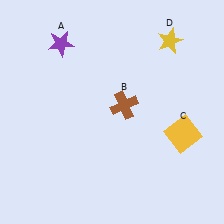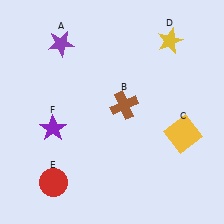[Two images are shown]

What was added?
A red circle (E), a purple star (F) were added in Image 2.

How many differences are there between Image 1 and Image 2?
There are 2 differences between the two images.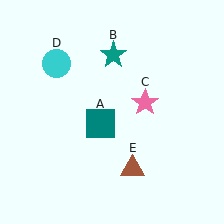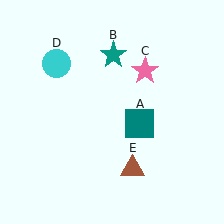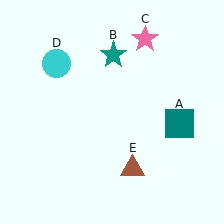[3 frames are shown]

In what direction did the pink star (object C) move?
The pink star (object C) moved up.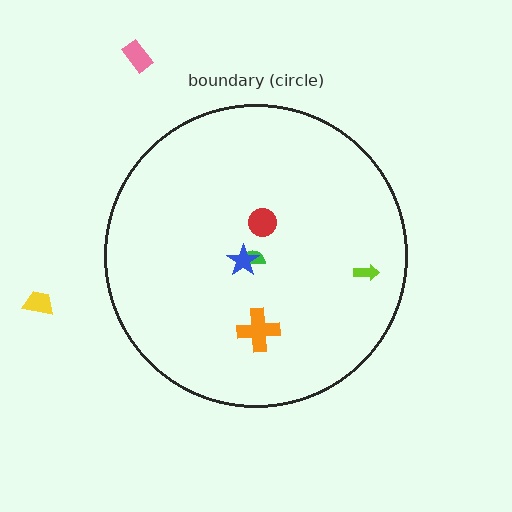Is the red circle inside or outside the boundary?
Inside.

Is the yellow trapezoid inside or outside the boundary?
Outside.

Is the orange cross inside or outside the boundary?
Inside.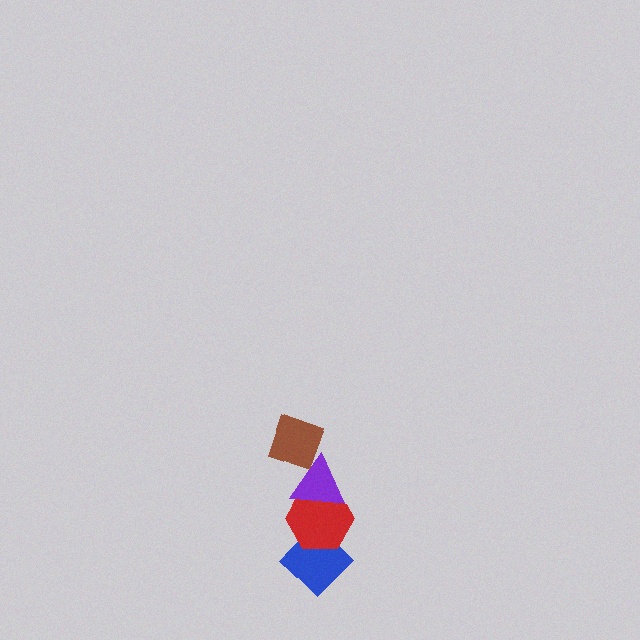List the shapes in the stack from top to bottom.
From top to bottom: the brown diamond, the purple triangle, the red hexagon, the blue diamond.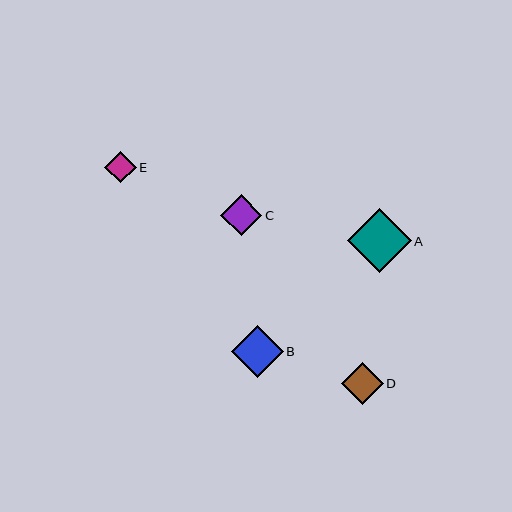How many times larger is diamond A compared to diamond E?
Diamond A is approximately 2.0 times the size of diamond E.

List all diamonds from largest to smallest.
From largest to smallest: A, B, D, C, E.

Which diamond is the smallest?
Diamond E is the smallest with a size of approximately 32 pixels.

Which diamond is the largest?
Diamond A is the largest with a size of approximately 63 pixels.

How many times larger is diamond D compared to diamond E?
Diamond D is approximately 1.3 times the size of diamond E.